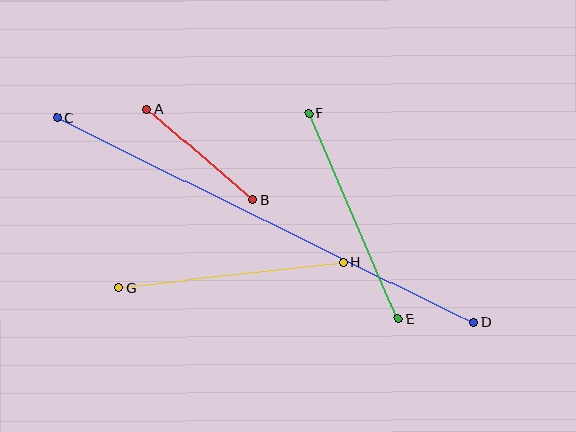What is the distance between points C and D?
The distance is approximately 464 pixels.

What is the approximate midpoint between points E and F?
The midpoint is at approximately (353, 216) pixels.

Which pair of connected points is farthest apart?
Points C and D are farthest apart.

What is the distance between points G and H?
The distance is approximately 226 pixels.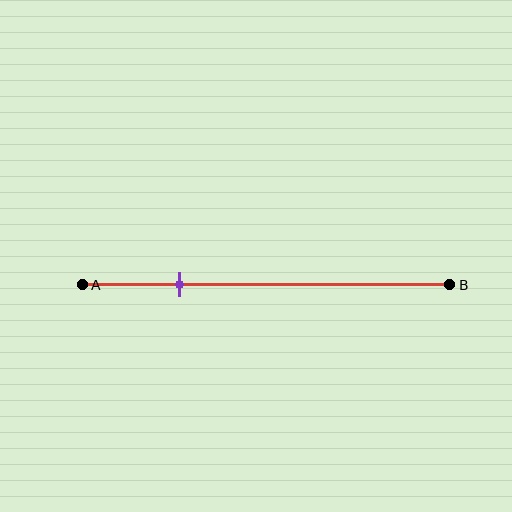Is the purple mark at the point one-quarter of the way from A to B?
Yes, the mark is approximately at the one-quarter point.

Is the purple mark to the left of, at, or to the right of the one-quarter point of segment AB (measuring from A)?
The purple mark is approximately at the one-quarter point of segment AB.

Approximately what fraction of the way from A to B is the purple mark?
The purple mark is approximately 25% of the way from A to B.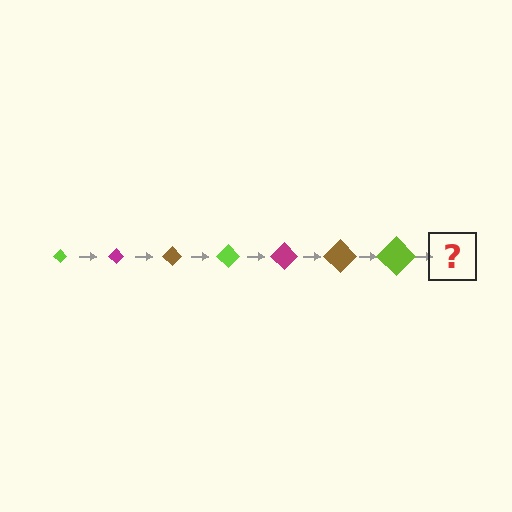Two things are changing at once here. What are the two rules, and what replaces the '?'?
The two rules are that the diamond grows larger each step and the color cycles through lime, magenta, and brown. The '?' should be a magenta diamond, larger than the previous one.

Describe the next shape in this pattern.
It should be a magenta diamond, larger than the previous one.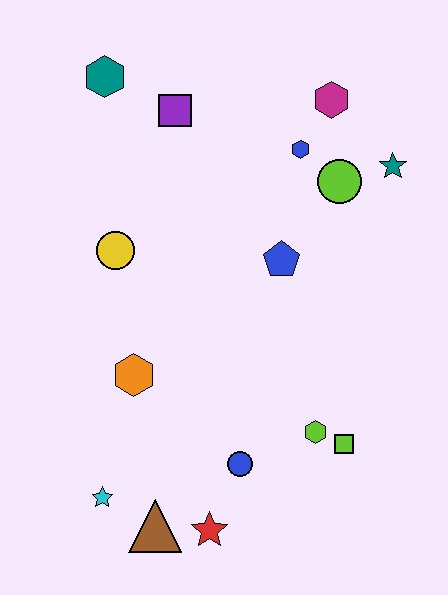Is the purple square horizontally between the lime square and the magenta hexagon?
No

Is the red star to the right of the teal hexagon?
Yes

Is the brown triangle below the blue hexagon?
Yes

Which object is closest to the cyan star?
The brown triangle is closest to the cyan star.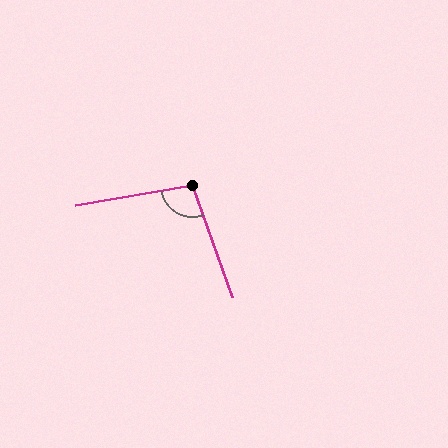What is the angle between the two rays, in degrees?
Approximately 100 degrees.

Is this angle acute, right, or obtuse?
It is obtuse.